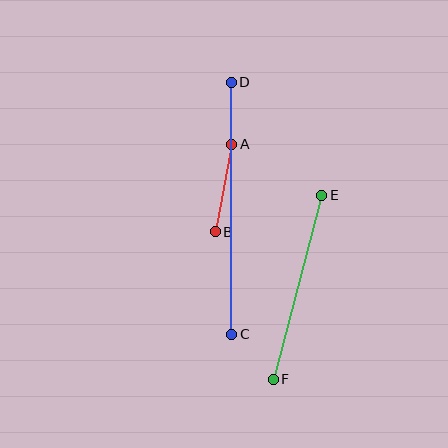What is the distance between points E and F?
The distance is approximately 190 pixels.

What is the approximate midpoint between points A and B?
The midpoint is at approximately (223, 188) pixels.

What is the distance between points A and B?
The distance is approximately 89 pixels.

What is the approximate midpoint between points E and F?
The midpoint is at approximately (298, 287) pixels.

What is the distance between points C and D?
The distance is approximately 252 pixels.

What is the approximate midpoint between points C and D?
The midpoint is at approximately (231, 208) pixels.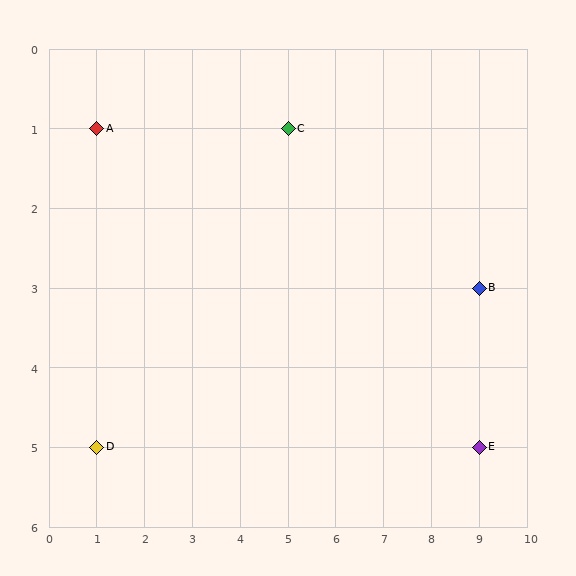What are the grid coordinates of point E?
Point E is at grid coordinates (9, 5).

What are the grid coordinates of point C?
Point C is at grid coordinates (5, 1).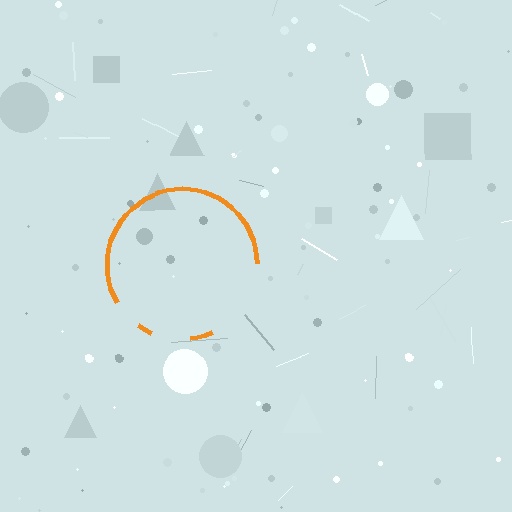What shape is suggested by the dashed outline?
The dashed outline suggests a circle.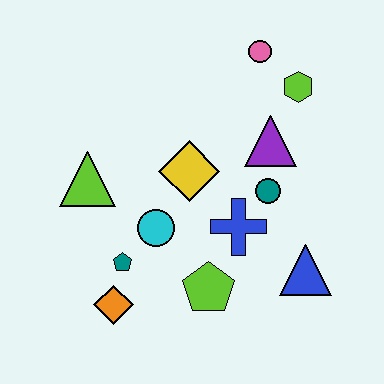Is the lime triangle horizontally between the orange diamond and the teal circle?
No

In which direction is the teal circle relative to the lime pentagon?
The teal circle is above the lime pentagon.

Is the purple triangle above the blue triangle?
Yes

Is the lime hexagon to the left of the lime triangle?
No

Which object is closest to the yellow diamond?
The cyan circle is closest to the yellow diamond.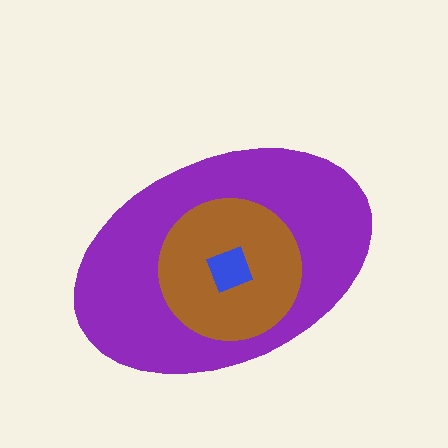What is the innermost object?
The blue square.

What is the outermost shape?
The purple ellipse.